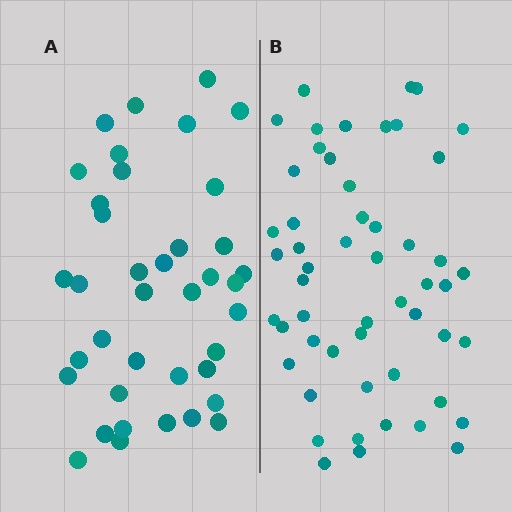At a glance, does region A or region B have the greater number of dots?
Region B (the right region) has more dots.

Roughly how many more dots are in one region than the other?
Region B has approximately 15 more dots than region A.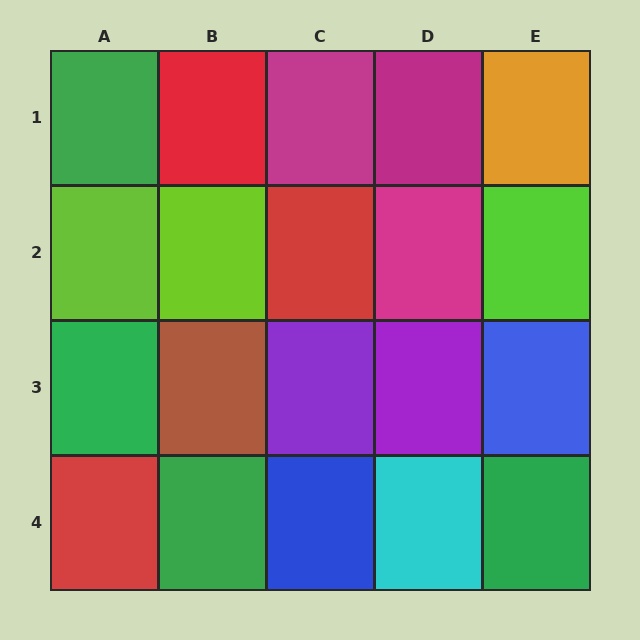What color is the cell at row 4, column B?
Green.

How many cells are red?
3 cells are red.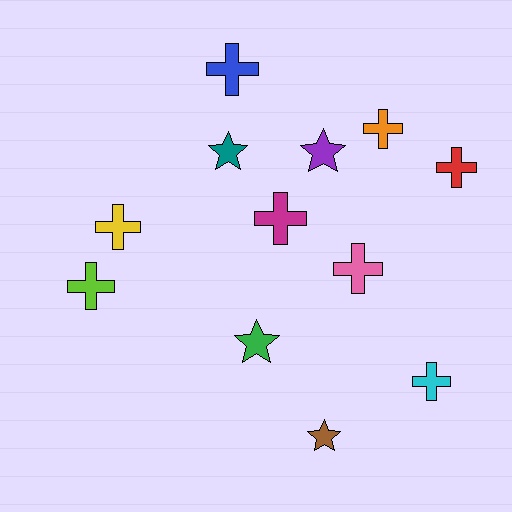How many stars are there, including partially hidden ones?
There are 4 stars.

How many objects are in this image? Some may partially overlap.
There are 12 objects.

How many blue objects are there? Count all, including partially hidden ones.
There is 1 blue object.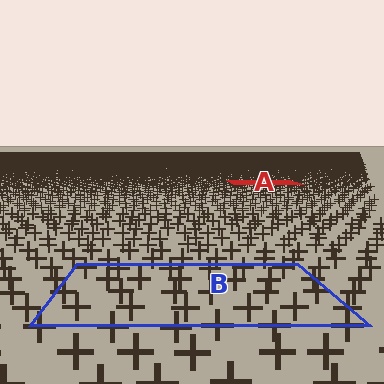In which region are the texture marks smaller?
The texture marks are smaller in region A, because it is farther away.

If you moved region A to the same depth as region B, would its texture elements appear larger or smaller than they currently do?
They would appear larger. At a closer depth, the same texture elements are projected at a bigger on-screen size.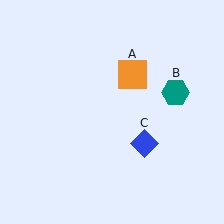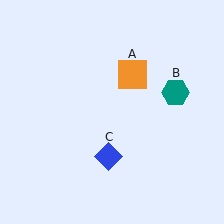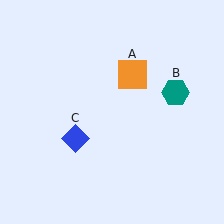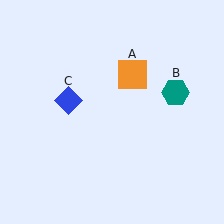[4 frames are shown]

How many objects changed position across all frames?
1 object changed position: blue diamond (object C).